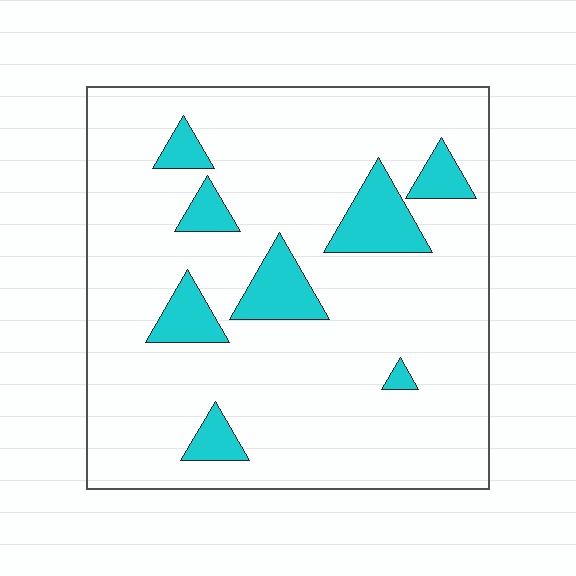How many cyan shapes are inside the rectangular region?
8.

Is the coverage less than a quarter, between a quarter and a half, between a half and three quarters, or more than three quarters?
Less than a quarter.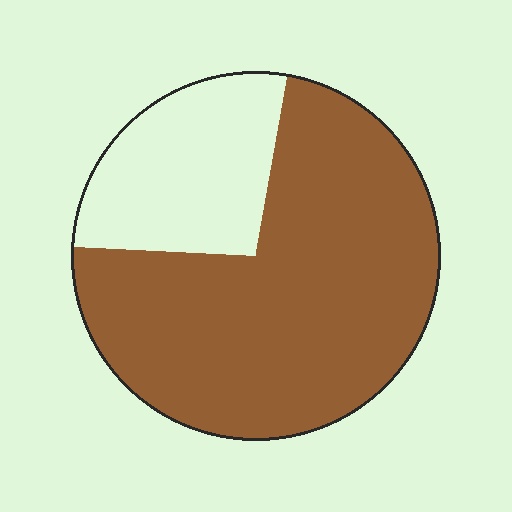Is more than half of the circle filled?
Yes.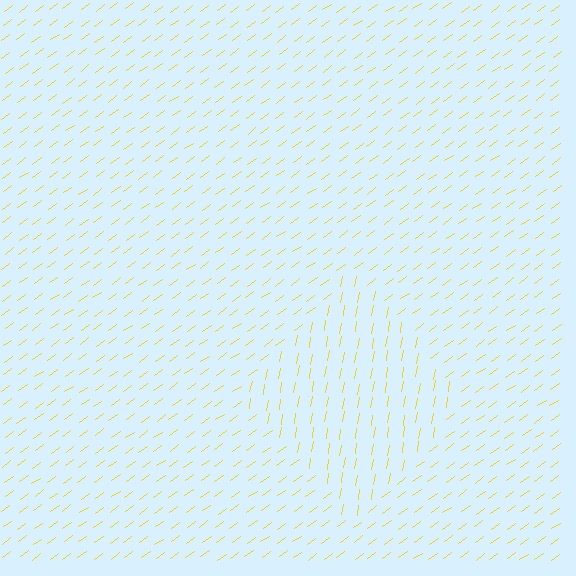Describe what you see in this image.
The image is filled with small yellow line segments. A diamond region in the image has lines oriented differently from the surrounding lines, creating a visible texture boundary.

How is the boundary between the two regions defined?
The boundary is defined purely by a change in line orientation (approximately 45 degrees difference). All lines are the same color and thickness.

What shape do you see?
I see a diamond.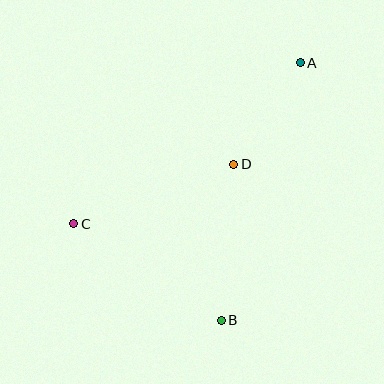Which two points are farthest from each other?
Points A and C are farthest from each other.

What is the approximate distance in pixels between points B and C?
The distance between B and C is approximately 176 pixels.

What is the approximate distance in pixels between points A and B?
The distance between A and B is approximately 270 pixels.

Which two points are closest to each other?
Points A and D are closest to each other.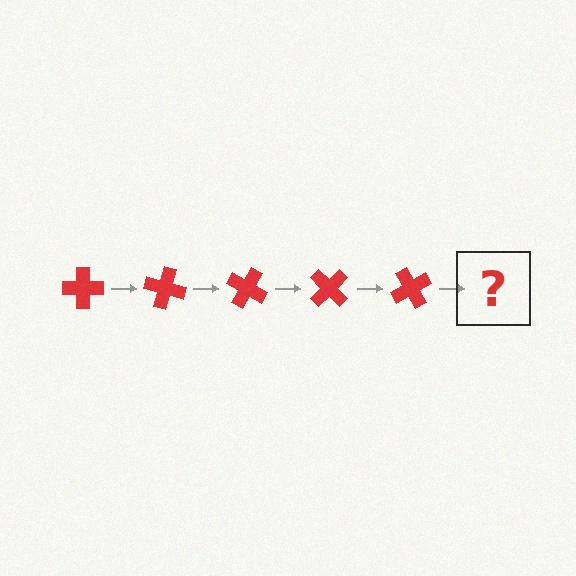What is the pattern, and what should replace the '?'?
The pattern is that the cross rotates 15 degrees each step. The '?' should be a red cross rotated 75 degrees.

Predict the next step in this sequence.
The next step is a red cross rotated 75 degrees.